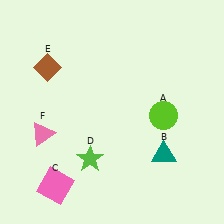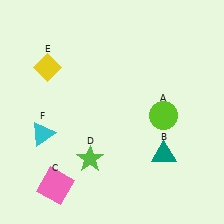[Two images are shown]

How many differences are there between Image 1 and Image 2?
There are 2 differences between the two images.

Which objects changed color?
E changed from brown to yellow. F changed from pink to cyan.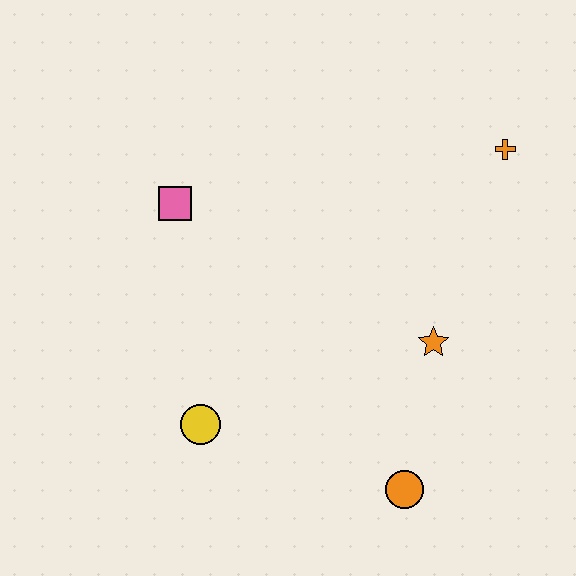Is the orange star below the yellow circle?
No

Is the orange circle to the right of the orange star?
No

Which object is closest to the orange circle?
The orange star is closest to the orange circle.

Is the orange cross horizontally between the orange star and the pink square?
No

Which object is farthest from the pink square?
The orange circle is farthest from the pink square.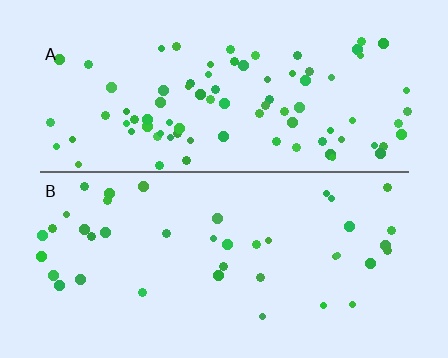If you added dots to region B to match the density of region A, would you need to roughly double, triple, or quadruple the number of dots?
Approximately double.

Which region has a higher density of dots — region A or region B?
A (the top).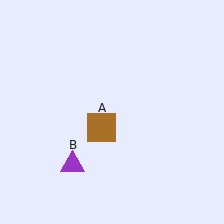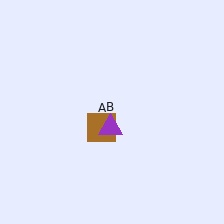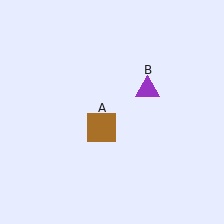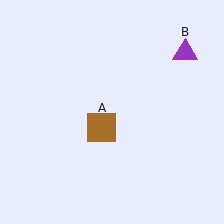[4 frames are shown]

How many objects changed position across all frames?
1 object changed position: purple triangle (object B).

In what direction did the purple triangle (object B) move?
The purple triangle (object B) moved up and to the right.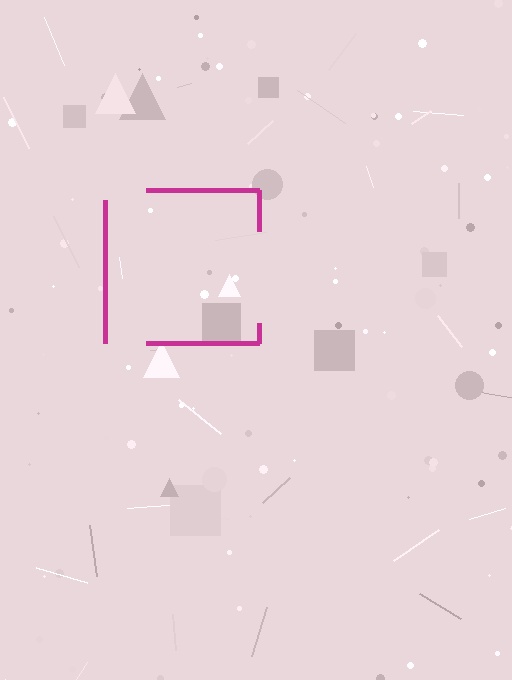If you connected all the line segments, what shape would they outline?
They would outline a square.